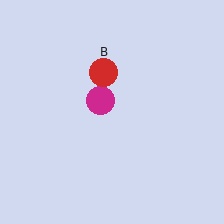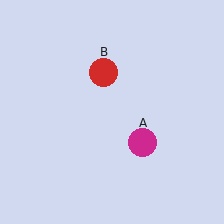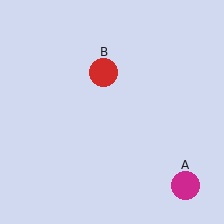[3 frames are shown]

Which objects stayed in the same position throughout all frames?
Red circle (object B) remained stationary.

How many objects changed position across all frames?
1 object changed position: magenta circle (object A).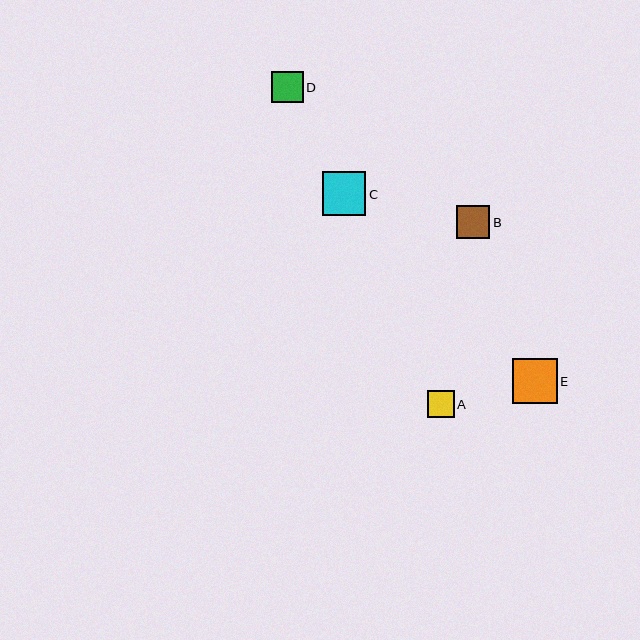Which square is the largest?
Square E is the largest with a size of approximately 44 pixels.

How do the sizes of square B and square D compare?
Square B and square D are approximately the same size.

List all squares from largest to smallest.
From largest to smallest: E, C, B, D, A.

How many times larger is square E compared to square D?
Square E is approximately 1.4 times the size of square D.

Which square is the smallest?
Square A is the smallest with a size of approximately 27 pixels.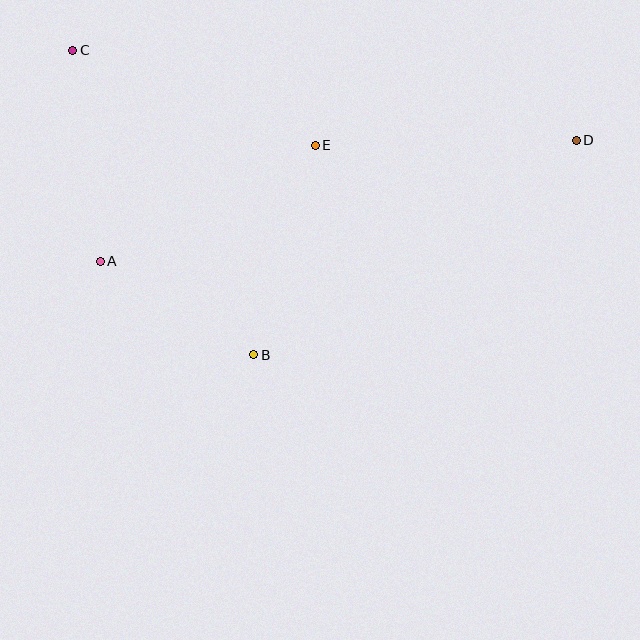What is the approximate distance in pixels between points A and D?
The distance between A and D is approximately 491 pixels.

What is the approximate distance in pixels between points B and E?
The distance between B and E is approximately 218 pixels.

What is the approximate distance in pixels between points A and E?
The distance between A and E is approximately 244 pixels.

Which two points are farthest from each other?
Points C and D are farthest from each other.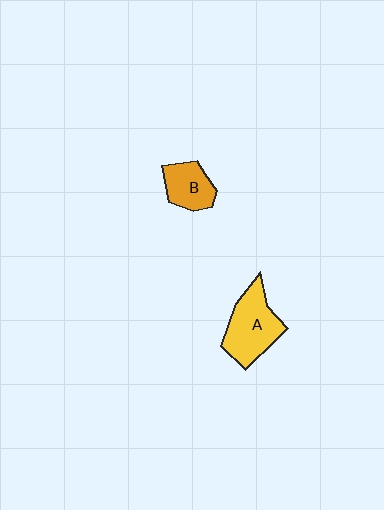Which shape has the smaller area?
Shape B (orange).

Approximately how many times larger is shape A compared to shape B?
Approximately 1.6 times.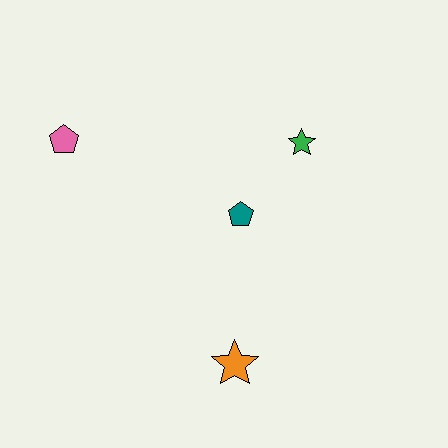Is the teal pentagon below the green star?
Yes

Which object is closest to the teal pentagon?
The green star is closest to the teal pentagon.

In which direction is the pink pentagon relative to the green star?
The pink pentagon is to the left of the green star.